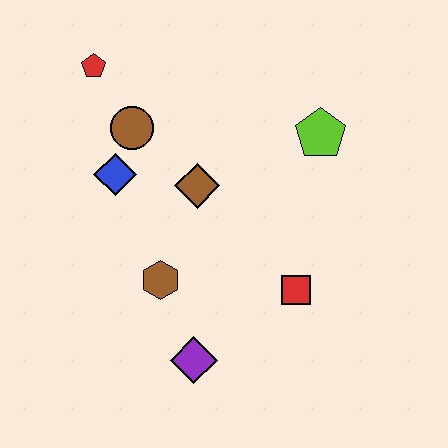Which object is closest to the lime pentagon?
The brown diamond is closest to the lime pentagon.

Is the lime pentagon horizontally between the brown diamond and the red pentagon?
No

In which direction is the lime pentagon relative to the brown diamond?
The lime pentagon is to the right of the brown diamond.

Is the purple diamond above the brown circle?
No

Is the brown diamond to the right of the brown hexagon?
Yes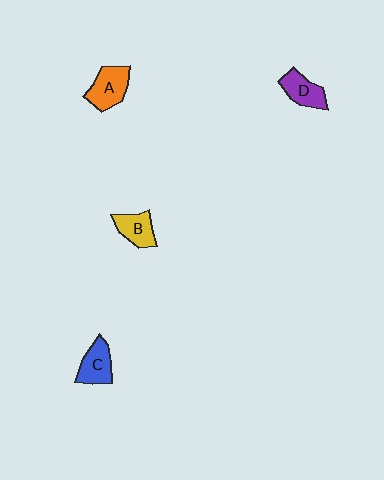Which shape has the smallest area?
Shape B (yellow).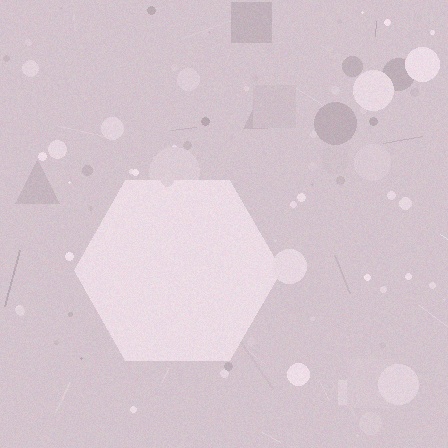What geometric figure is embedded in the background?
A hexagon is embedded in the background.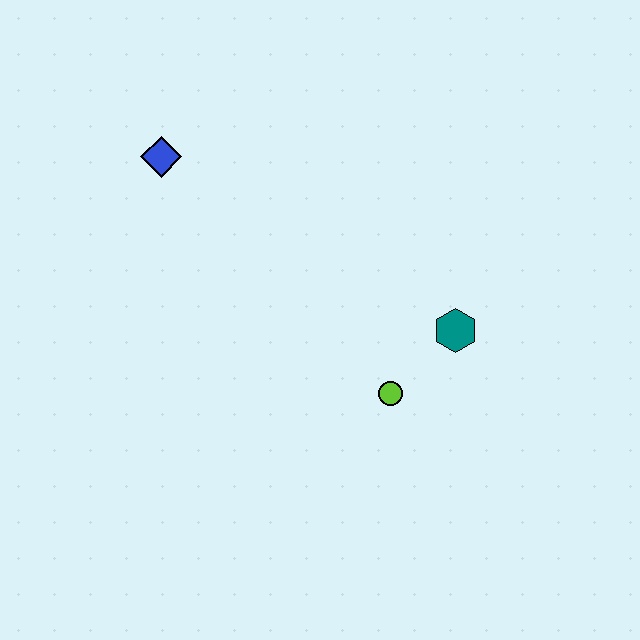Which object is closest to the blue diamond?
The lime circle is closest to the blue diamond.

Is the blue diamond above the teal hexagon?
Yes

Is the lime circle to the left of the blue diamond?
No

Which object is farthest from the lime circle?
The blue diamond is farthest from the lime circle.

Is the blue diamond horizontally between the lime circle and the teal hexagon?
No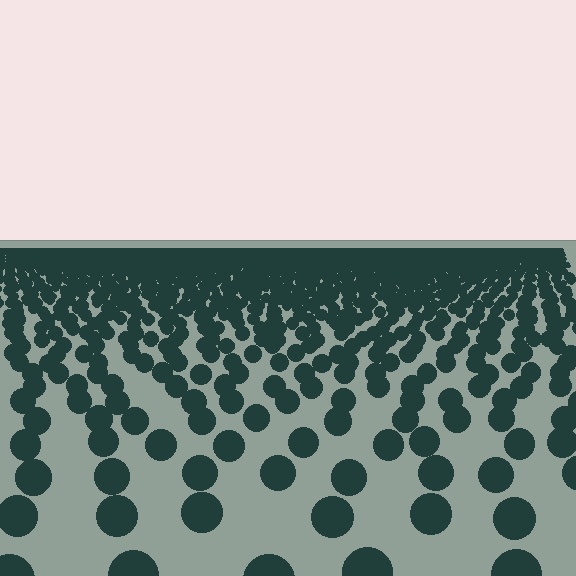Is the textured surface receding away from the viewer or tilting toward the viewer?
The surface is receding away from the viewer. Texture elements get smaller and denser toward the top.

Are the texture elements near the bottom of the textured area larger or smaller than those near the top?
Larger. Near the bottom, elements are closer to the viewer and appear at a bigger on-screen size.